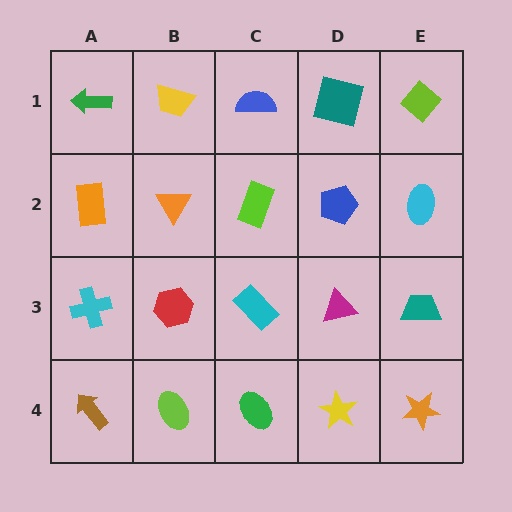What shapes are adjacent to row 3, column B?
An orange triangle (row 2, column B), a lime ellipse (row 4, column B), a cyan cross (row 3, column A), a cyan rectangle (row 3, column C).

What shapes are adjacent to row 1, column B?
An orange triangle (row 2, column B), a green arrow (row 1, column A), a blue semicircle (row 1, column C).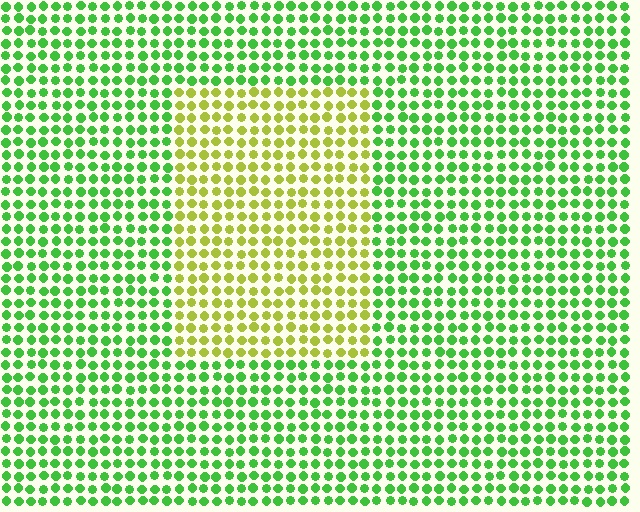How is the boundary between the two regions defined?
The boundary is defined purely by a slight shift in hue (about 47 degrees). Spacing, size, and orientation are identical on both sides.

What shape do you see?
I see a rectangle.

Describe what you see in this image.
The image is filled with small green elements in a uniform arrangement. A rectangle-shaped region is visible where the elements are tinted to a slightly different hue, forming a subtle color boundary.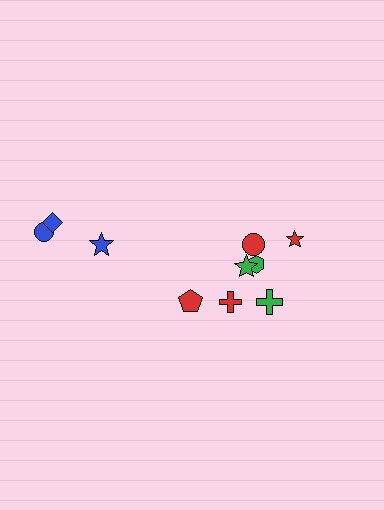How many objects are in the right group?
There are 6 objects.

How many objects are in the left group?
There are 4 objects.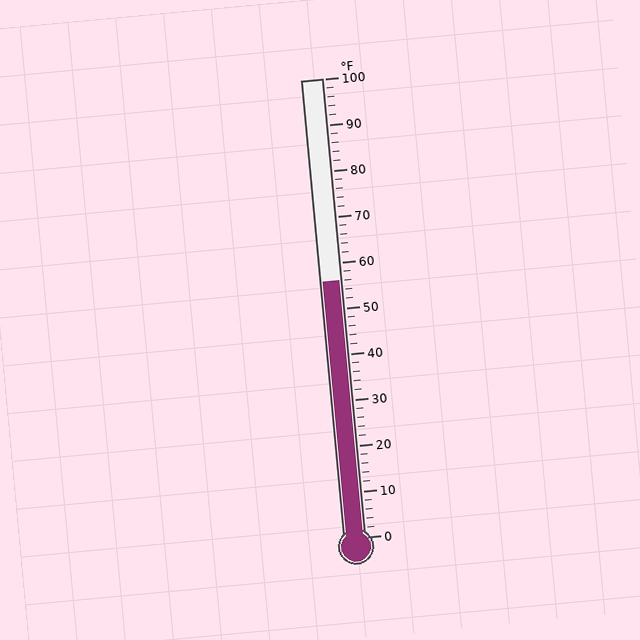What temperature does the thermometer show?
The thermometer shows approximately 56°F.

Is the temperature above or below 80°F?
The temperature is below 80°F.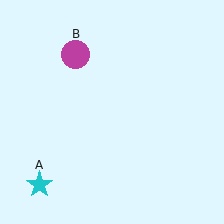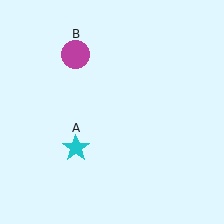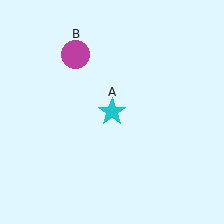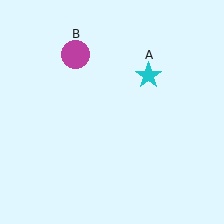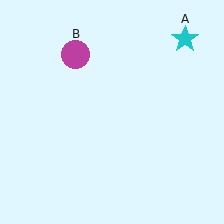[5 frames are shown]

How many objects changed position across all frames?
1 object changed position: cyan star (object A).